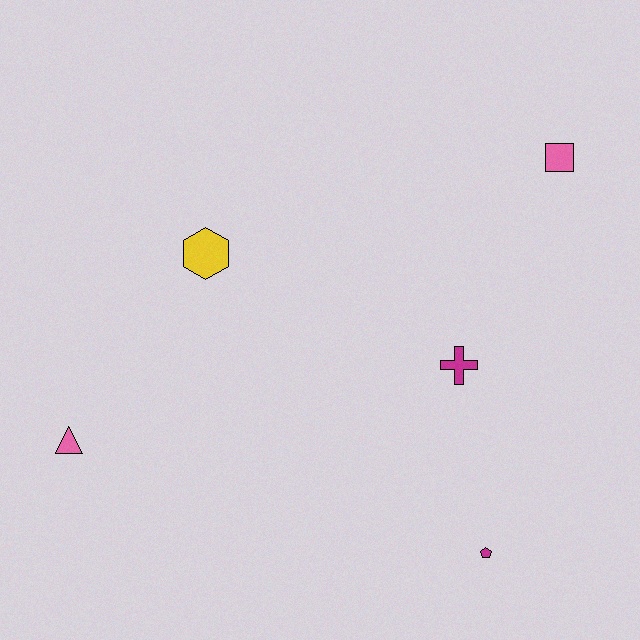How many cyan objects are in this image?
There are no cyan objects.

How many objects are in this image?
There are 5 objects.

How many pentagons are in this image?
There is 1 pentagon.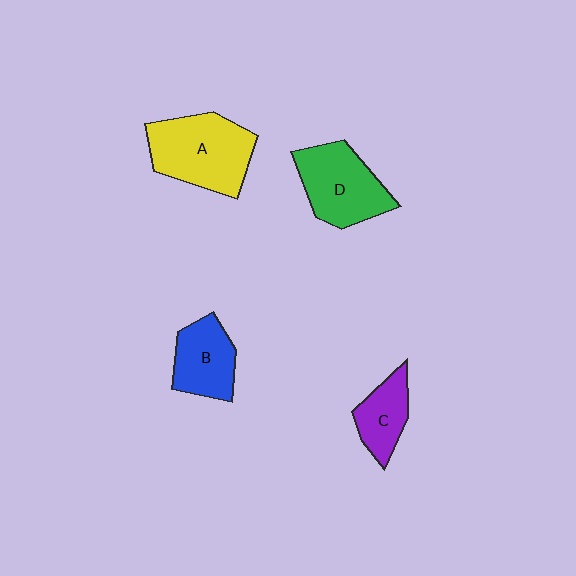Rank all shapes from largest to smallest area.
From largest to smallest: A (yellow), D (green), B (blue), C (purple).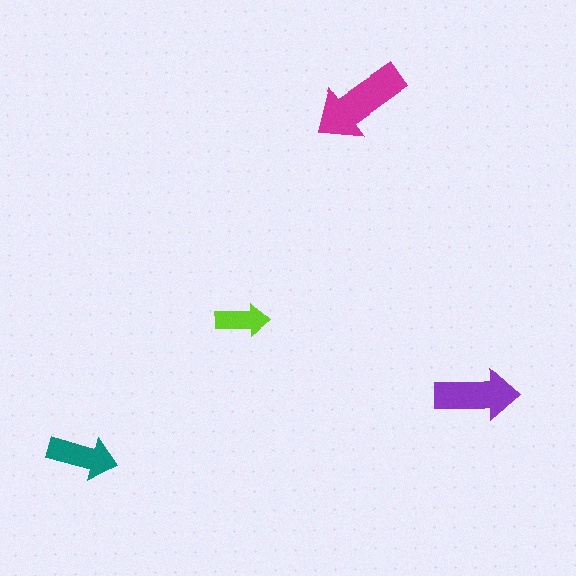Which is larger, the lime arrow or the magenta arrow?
The magenta one.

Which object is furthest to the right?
The purple arrow is rightmost.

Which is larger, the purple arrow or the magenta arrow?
The magenta one.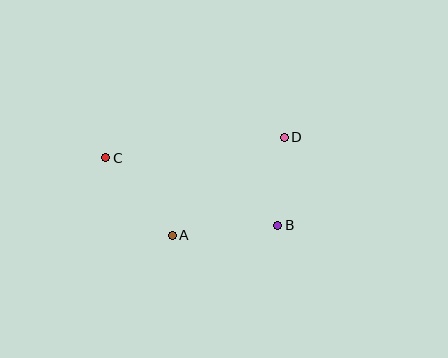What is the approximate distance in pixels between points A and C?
The distance between A and C is approximately 102 pixels.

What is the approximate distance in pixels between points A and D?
The distance between A and D is approximately 148 pixels.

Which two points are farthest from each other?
Points B and C are farthest from each other.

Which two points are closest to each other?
Points B and D are closest to each other.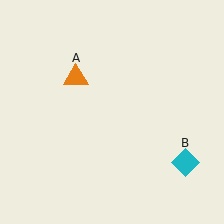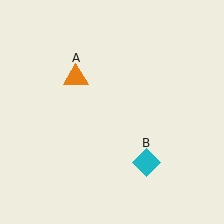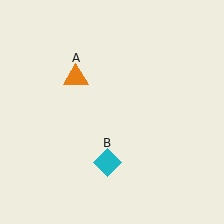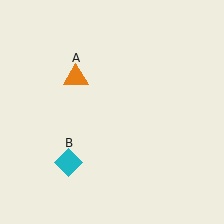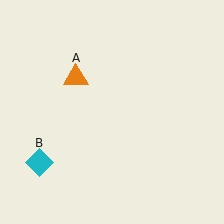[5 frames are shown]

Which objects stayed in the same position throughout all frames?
Orange triangle (object A) remained stationary.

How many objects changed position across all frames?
1 object changed position: cyan diamond (object B).